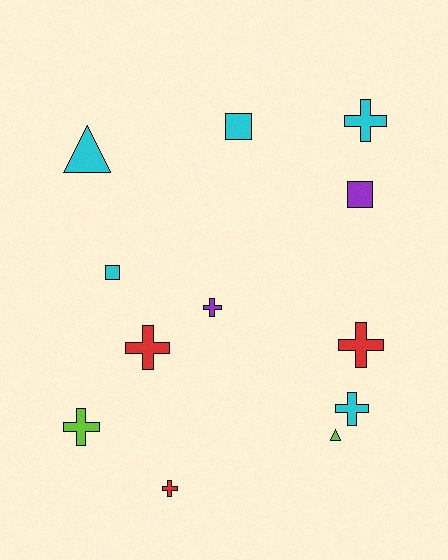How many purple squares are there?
There is 1 purple square.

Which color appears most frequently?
Cyan, with 5 objects.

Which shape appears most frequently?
Cross, with 7 objects.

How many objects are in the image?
There are 12 objects.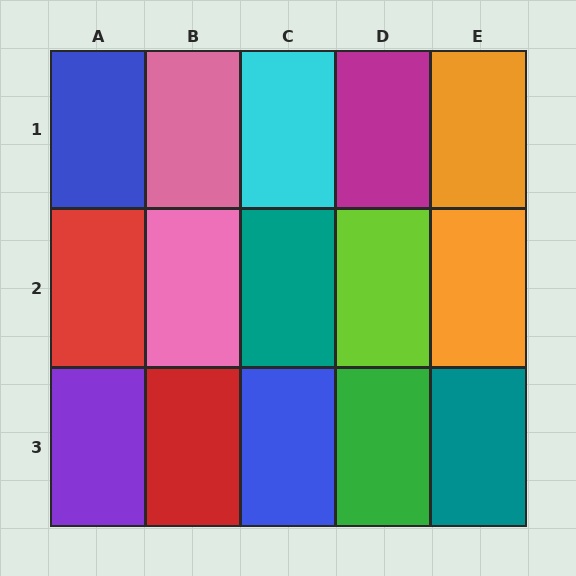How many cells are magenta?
1 cell is magenta.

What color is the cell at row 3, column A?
Purple.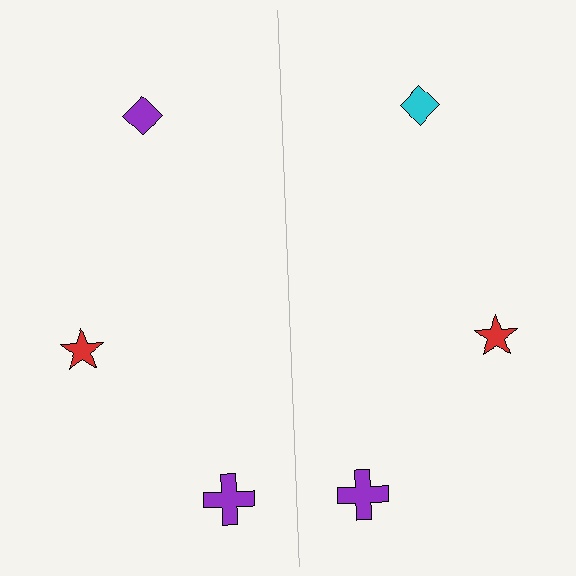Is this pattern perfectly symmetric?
No, the pattern is not perfectly symmetric. The cyan diamond on the right side breaks the symmetry — its mirror counterpart is purple.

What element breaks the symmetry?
The cyan diamond on the right side breaks the symmetry — its mirror counterpart is purple.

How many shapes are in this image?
There are 6 shapes in this image.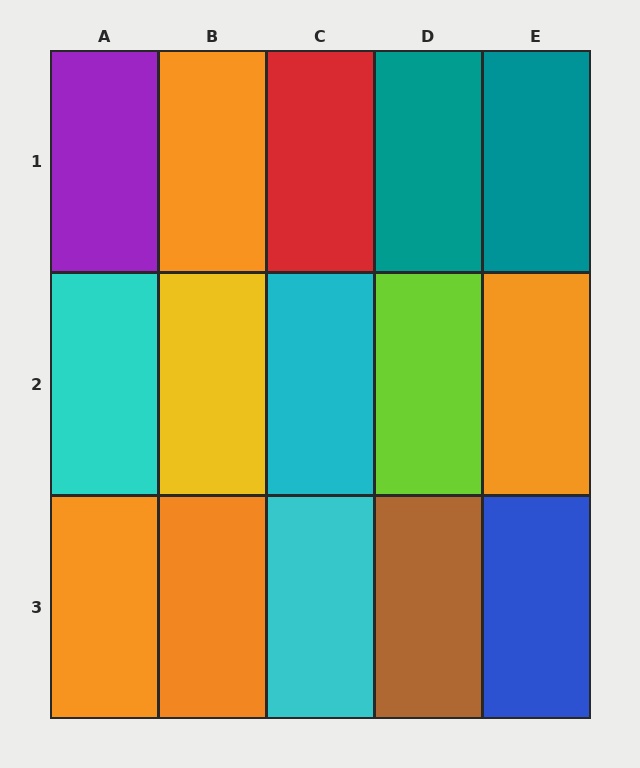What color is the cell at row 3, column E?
Blue.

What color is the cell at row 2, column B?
Yellow.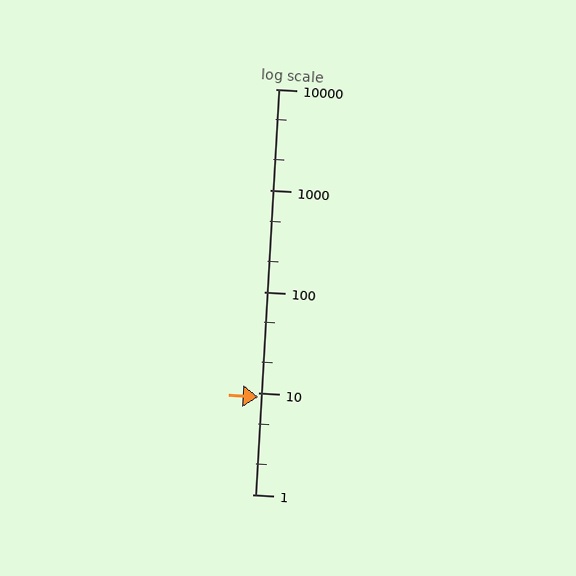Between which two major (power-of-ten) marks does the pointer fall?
The pointer is between 1 and 10.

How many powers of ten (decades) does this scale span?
The scale spans 4 decades, from 1 to 10000.